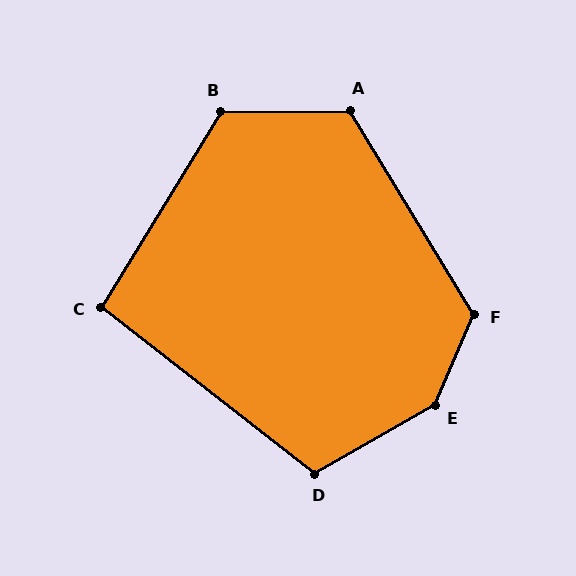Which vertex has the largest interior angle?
E, at approximately 143 degrees.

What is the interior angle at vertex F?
Approximately 125 degrees (obtuse).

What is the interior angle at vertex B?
Approximately 122 degrees (obtuse).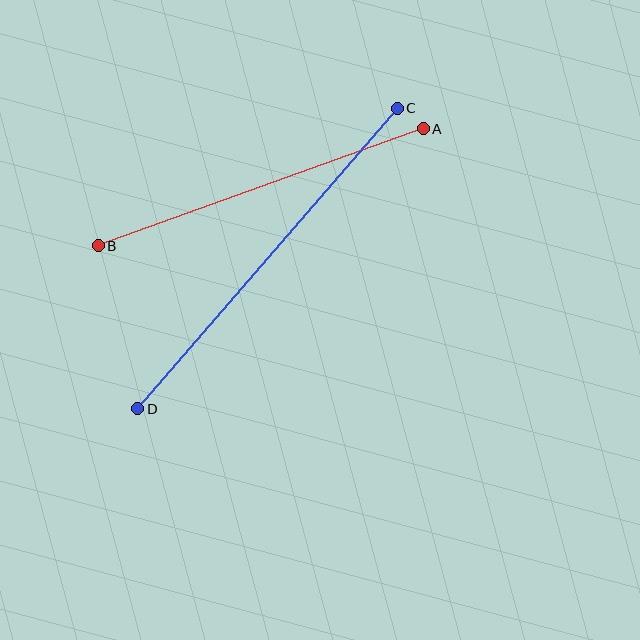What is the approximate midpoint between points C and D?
The midpoint is at approximately (267, 259) pixels.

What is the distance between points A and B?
The distance is approximately 345 pixels.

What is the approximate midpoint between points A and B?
The midpoint is at approximately (261, 187) pixels.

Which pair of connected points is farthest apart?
Points C and D are farthest apart.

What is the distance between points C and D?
The distance is approximately 397 pixels.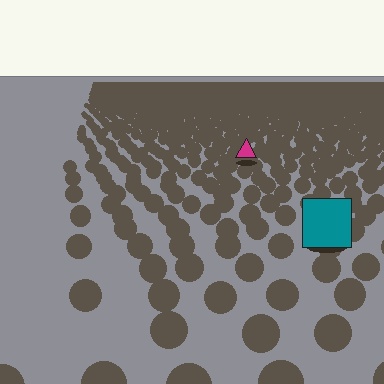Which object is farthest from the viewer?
The magenta triangle is farthest from the viewer. It appears smaller and the ground texture around it is denser.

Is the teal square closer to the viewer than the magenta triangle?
Yes. The teal square is closer — you can tell from the texture gradient: the ground texture is coarser near it.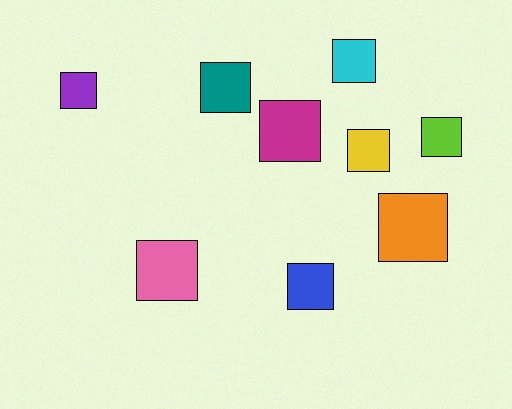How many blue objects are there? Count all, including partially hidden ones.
There is 1 blue object.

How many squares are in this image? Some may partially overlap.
There are 9 squares.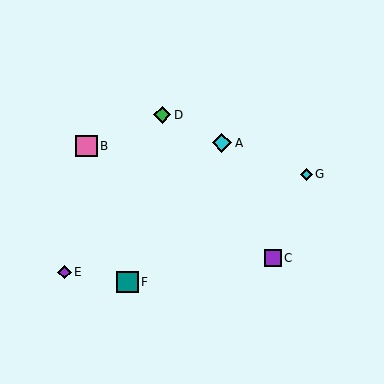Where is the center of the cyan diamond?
The center of the cyan diamond is at (306, 174).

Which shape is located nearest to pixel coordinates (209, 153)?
The cyan diamond (labeled A) at (222, 143) is nearest to that location.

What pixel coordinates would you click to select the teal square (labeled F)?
Click at (127, 282) to select the teal square F.